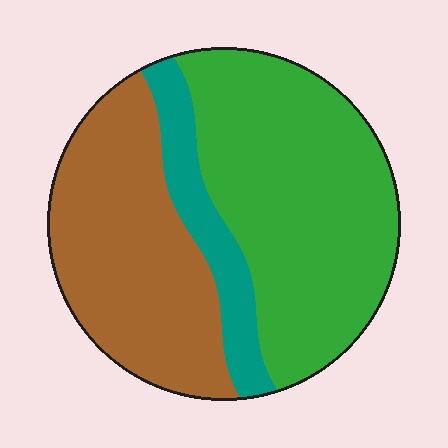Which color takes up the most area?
Green, at roughly 50%.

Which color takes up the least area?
Teal, at roughly 15%.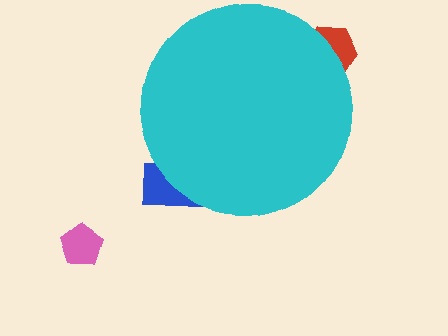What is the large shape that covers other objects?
A cyan circle.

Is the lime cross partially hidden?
Yes, the lime cross is partially hidden behind the cyan circle.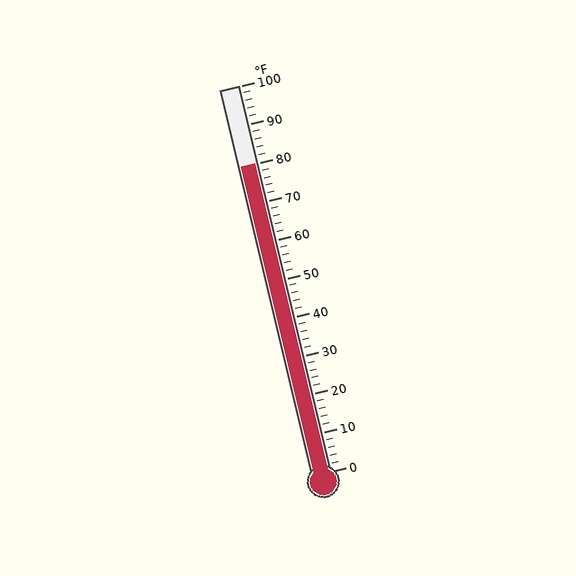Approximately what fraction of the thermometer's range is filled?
The thermometer is filled to approximately 80% of its range.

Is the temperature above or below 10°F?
The temperature is above 10°F.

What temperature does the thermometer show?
The thermometer shows approximately 80°F.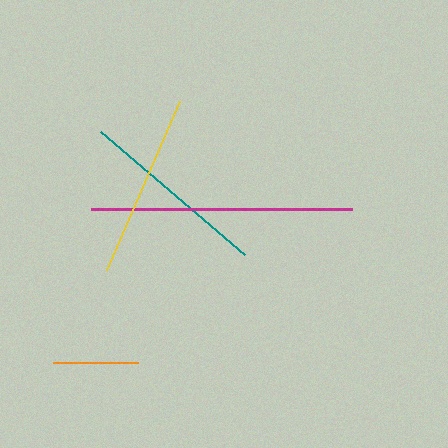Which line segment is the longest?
The magenta line is the longest at approximately 260 pixels.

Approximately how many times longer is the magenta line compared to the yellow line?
The magenta line is approximately 1.4 times the length of the yellow line.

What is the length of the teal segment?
The teal segment is approximately 189 pixels long.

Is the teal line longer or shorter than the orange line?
The teal line is longer than the orange line.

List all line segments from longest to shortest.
From longest to shortest: magenta, teal, yellow, orange.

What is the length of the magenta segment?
The magenta segment is approximately 260 pixels long.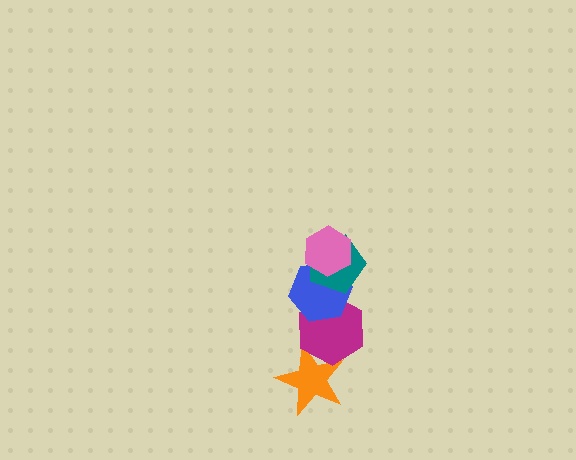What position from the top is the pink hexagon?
The pink hexagon is 1st from the top.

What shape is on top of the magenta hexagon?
The blue hexagon is on top of the magenta hexagon.